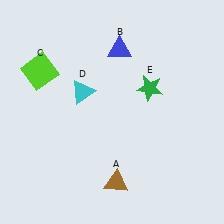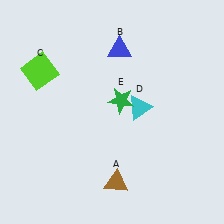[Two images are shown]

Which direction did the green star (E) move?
The green star (E) moved left.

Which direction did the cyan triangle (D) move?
The cyan triangle (D) moved right.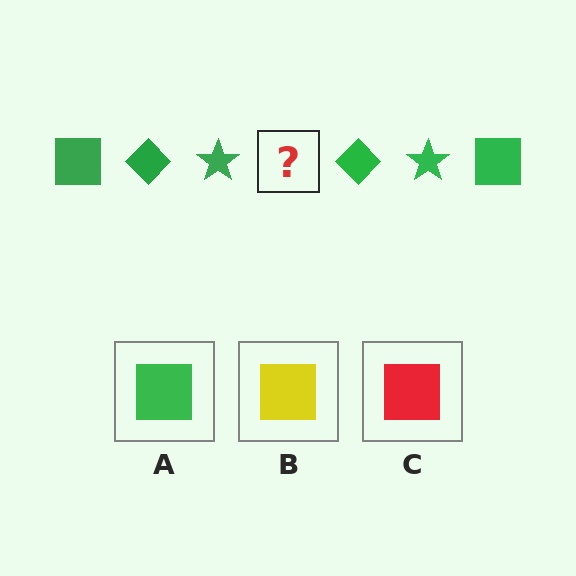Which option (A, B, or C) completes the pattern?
A.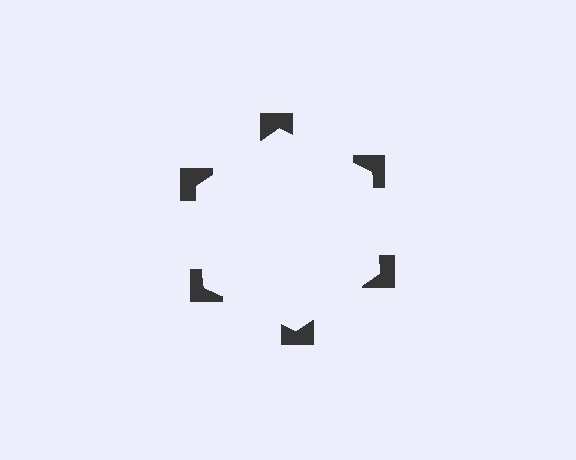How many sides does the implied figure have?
6 sides.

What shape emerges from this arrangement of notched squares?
An illusory hexagon — its edges are inferred from the aligned wedge cuts in the notched squares, not physically drawn.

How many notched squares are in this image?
There are 6 — one at each vertex of the illusory hexagon.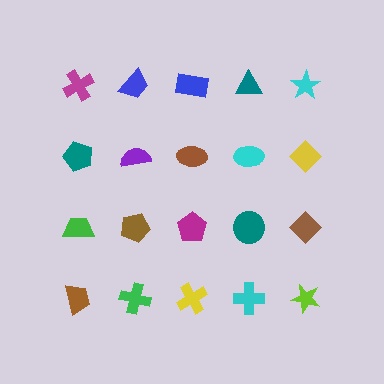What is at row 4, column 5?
A lime star.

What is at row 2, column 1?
A teal pentagon.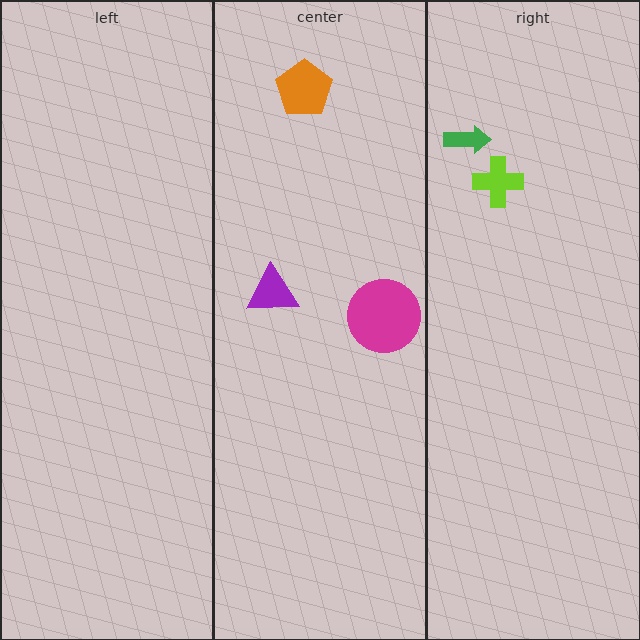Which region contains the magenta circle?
The center region.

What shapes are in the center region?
The magenta circle, the purple triangle, the orange pentagon.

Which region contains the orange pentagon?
The center region.